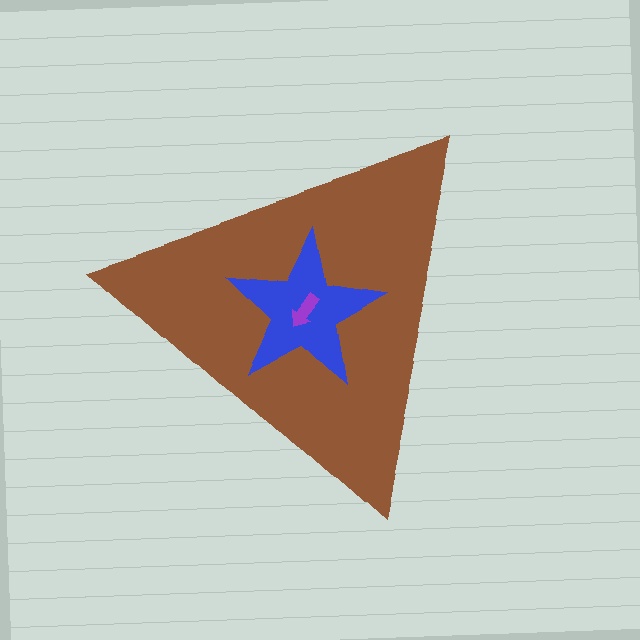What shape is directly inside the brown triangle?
The blue star.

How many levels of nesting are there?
3.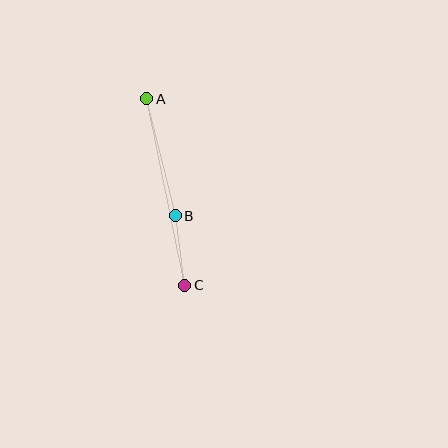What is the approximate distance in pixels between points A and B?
The distance between A and B is approximately 121 pixels.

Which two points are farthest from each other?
Points A and C are farthest from each other.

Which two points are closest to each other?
Points B and C are closest to each other.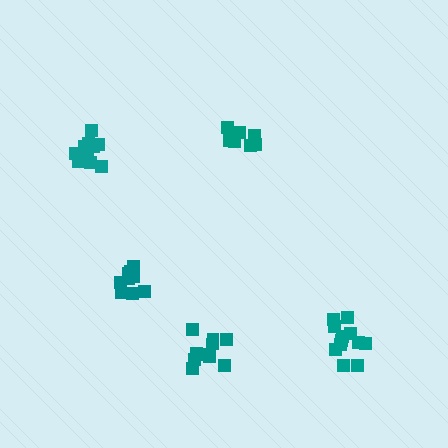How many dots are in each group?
Group 1: 9 dots, Group 2: 11 dots, Group 3: 7 dots, Group 4: 10 dots, Group 5: 12 dots (49 total).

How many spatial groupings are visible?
There are 5 spatial groupings.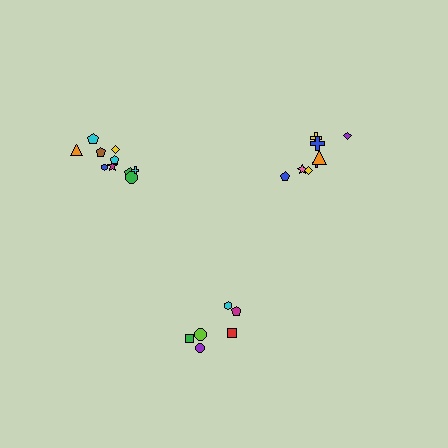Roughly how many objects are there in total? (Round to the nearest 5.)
Roughly 25 objects in total.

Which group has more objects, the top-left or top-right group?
The top-left group.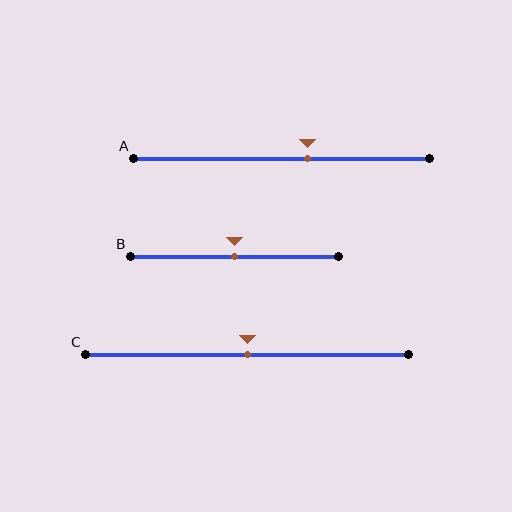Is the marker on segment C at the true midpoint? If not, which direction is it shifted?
Yes, the marker on segment C is at the true midpoint.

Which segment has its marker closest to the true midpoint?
Segment B has its marker closest to the true midpoint.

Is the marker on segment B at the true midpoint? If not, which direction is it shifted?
Yes, the marker on segment B is at the true midpoint.